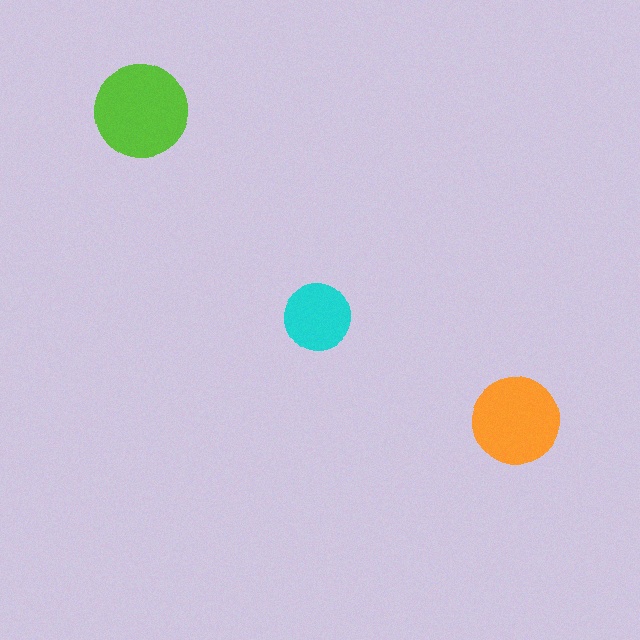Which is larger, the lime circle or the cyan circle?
The lime one.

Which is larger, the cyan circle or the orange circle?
The orange one.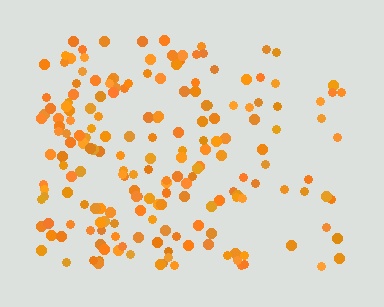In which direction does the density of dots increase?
From right to left, with the left side densest.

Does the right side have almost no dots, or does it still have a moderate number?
Still a moderate number, just noticeably fewer than the left.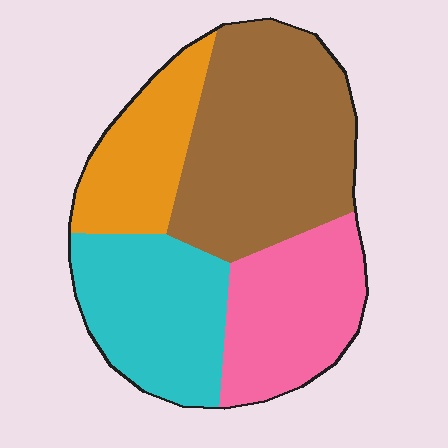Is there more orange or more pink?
Pink.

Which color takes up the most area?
Brown, at roughly 35%.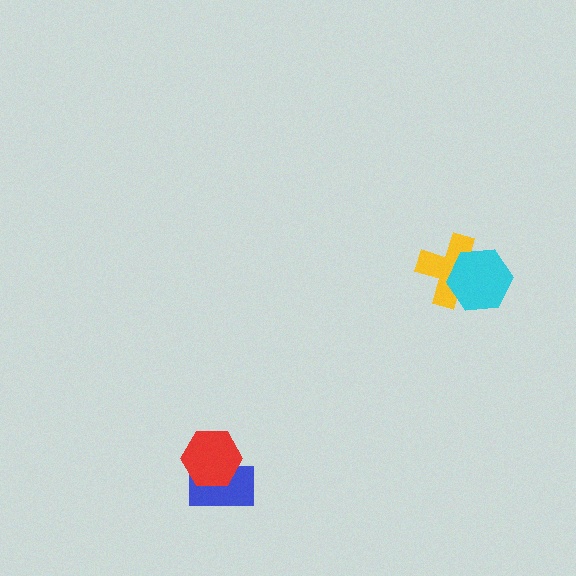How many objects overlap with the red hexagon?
1 object overlaps with the red hexagon.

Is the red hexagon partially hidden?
No, no other shape covers it.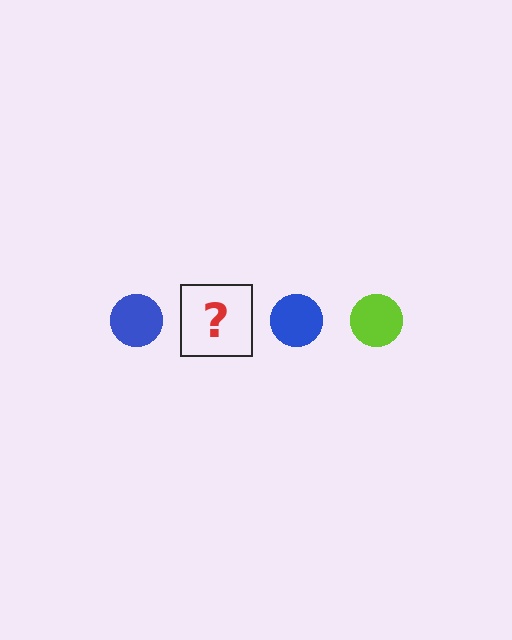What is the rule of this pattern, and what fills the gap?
The rule is that the pattern cycles through blue, lime circles. The gap should be filled with a lime circle.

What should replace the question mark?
The question mark should be replaced with a lime circle.